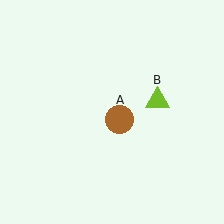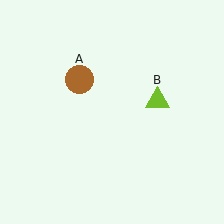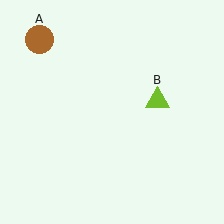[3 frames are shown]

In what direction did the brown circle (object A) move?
The brown circle (object A) moved up and to the left.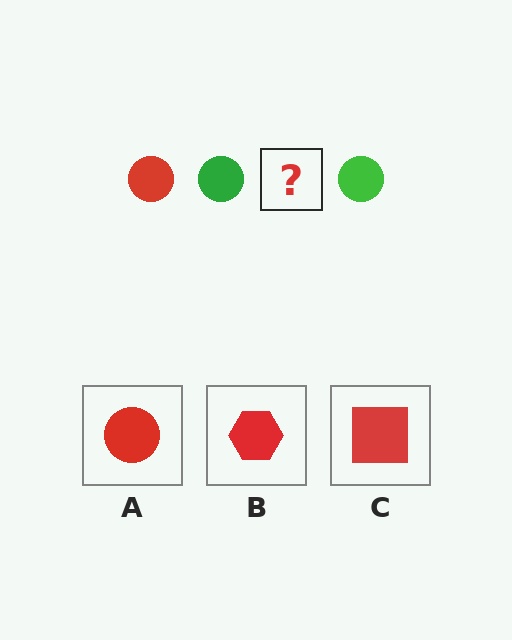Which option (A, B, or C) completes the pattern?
A.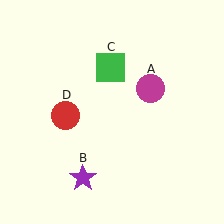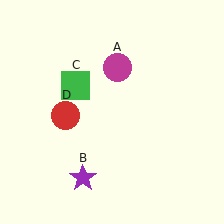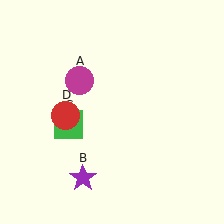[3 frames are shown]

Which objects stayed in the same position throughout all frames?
Purple star (object B) and red circle (object D) remained stationary.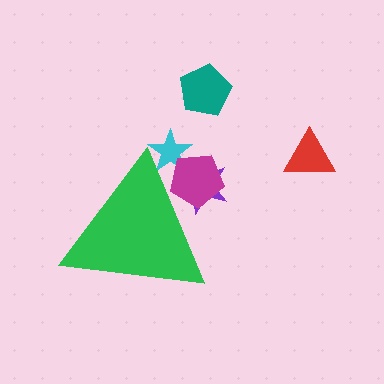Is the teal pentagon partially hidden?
No, the teal pentagon is fully visible.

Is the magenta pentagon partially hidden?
Yes, the magenta pentagon is partially hidden behind the green triangle.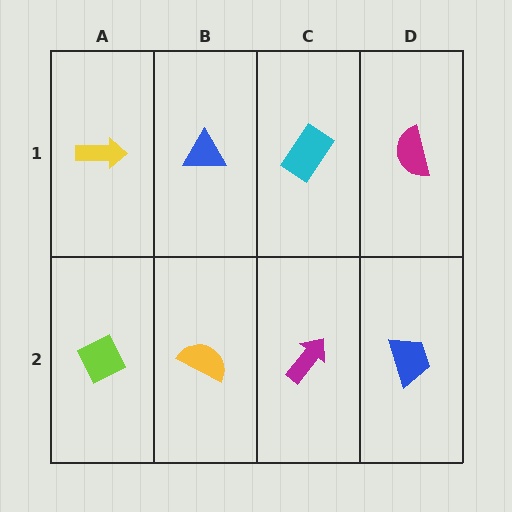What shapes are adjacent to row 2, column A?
A yellow arrow (row 1, column A), a yellow semicircle (row 2, column B).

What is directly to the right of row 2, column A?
A yellow semicircle.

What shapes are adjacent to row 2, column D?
A magenta semicircle (row 1, column D), a magenta arrow (row 2, column C).